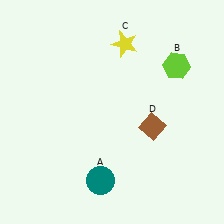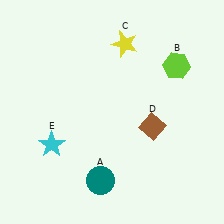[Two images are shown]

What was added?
A cyan star (E) was added in Image 2.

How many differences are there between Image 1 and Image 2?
There is 1 difference between the two images.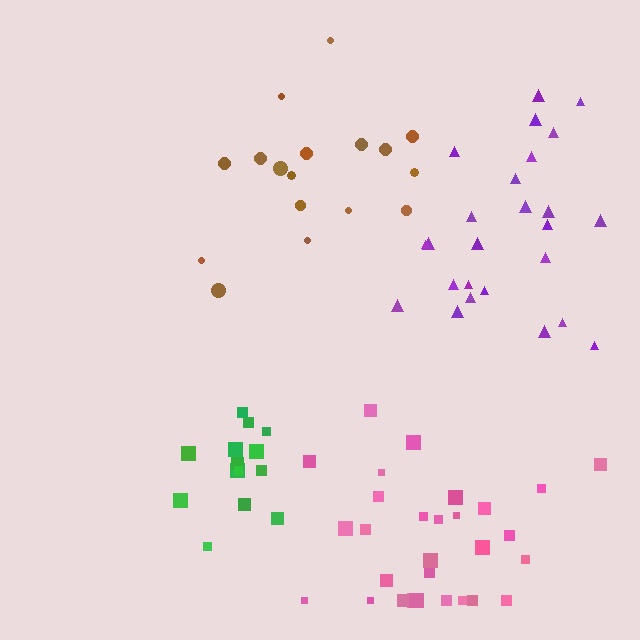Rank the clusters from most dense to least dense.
green, pink, purple, brown.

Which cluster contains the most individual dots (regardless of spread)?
Pink (29).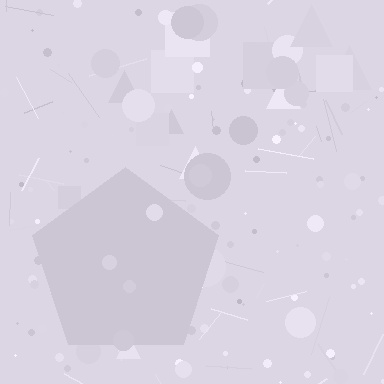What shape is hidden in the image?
A pentagon is hidden in the image.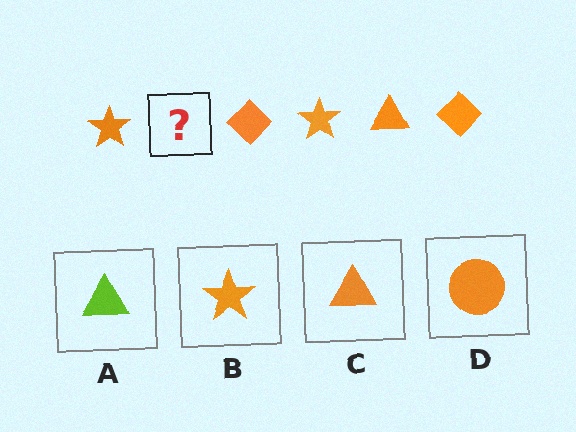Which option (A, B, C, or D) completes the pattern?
C.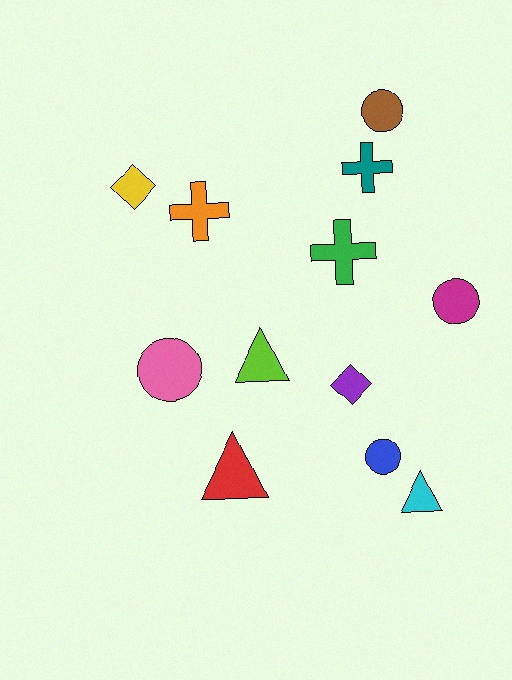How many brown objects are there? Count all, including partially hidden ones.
There is 1 brown object.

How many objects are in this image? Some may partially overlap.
There are 12 objects.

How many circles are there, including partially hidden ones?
There are 4 circles.